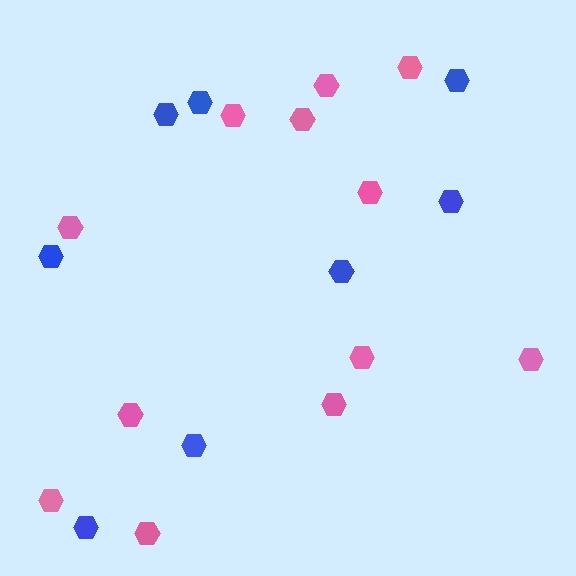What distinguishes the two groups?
There are 2 groups: one group of blue hexagons (8) and one group of pink hexagons (12).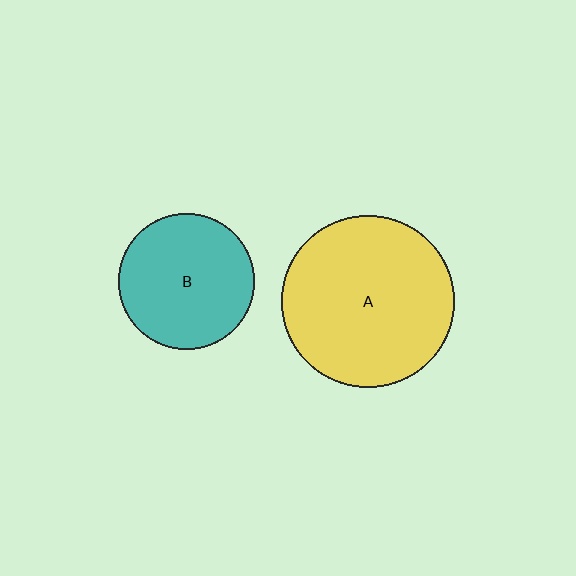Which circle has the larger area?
Circle A (yellow).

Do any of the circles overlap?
No, none of the circles overlap.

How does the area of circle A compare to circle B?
Approximately 1.6 times.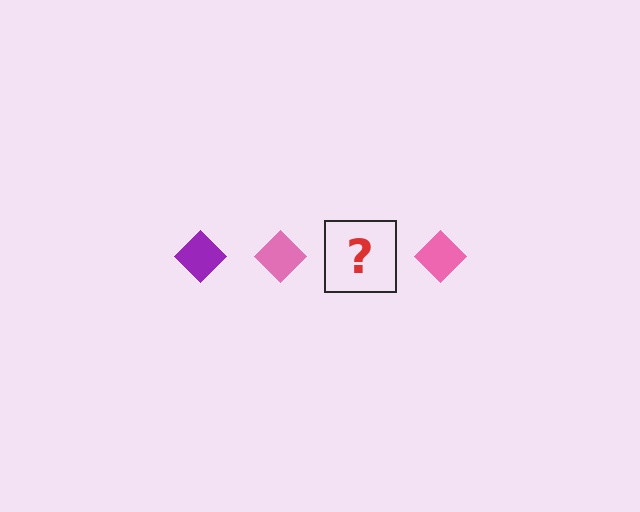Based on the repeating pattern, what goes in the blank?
The blank should be a purple diamond.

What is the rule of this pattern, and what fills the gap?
The rule is that the pattern cycles through purple, pink diamonds. The gap should be filled with a purple diamond.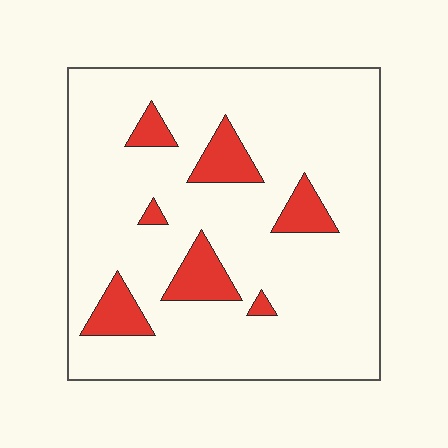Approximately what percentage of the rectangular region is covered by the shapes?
Approximately 15%.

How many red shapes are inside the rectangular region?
7.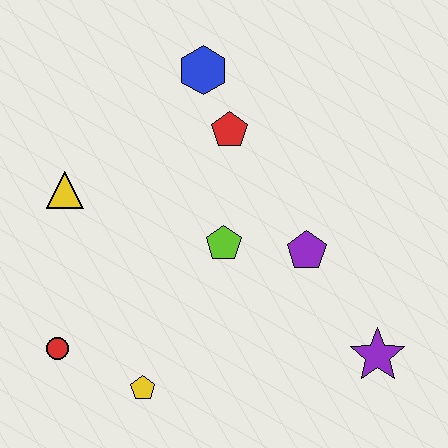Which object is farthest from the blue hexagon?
The purple star is farthest from the blue hexagon.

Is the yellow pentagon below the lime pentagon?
Yes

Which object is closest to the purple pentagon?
The lime pentagon is closest to the purple pentagon.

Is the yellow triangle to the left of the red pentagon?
Yes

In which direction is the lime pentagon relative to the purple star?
The lime pentagon is to the left of the purple star.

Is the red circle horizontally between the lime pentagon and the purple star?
No